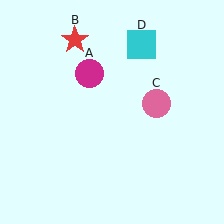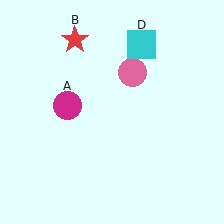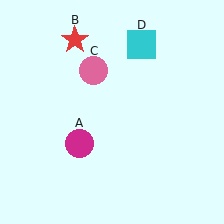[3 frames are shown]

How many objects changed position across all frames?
2 objects changed position: magenta circle (object A), pink circle (object C).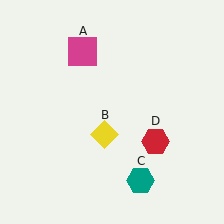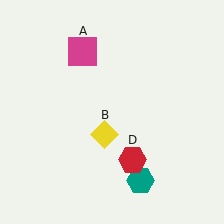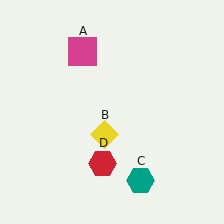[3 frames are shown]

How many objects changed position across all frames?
1 object changed position: red hexagon (object D).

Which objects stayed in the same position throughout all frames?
Magenta square (object A) and yellow diamond (object B) and teal hexagon (object C) remained stationary.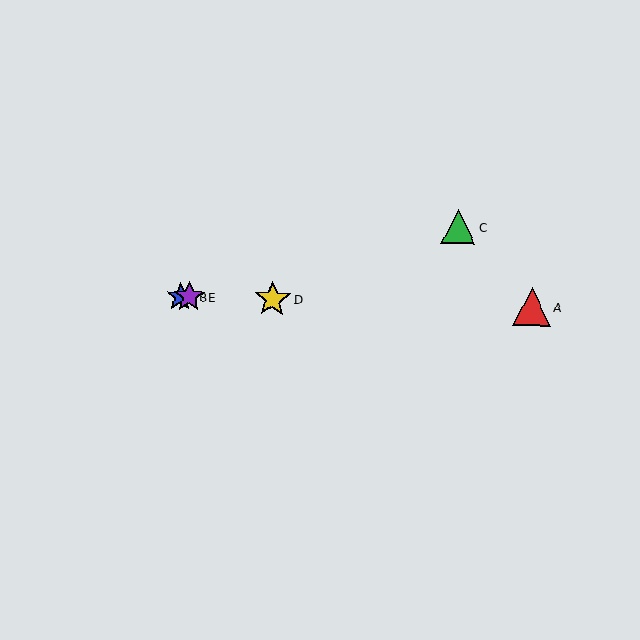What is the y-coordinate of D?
Object D is at y≈299.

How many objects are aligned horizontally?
4 objects (A, B, D, E) are aligned horizontally.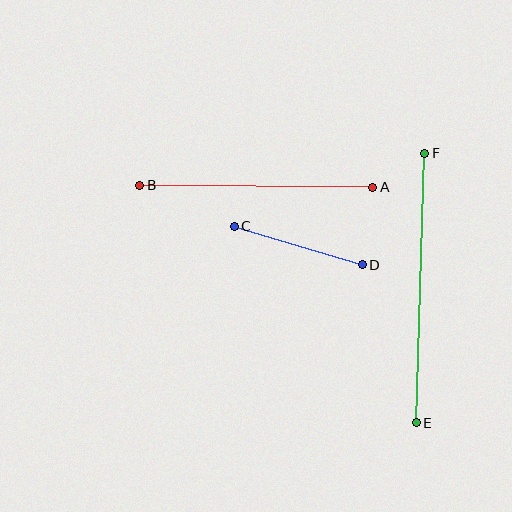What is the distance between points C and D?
The distance is approximately 134 pixels.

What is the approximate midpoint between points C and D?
The midpoint is at approximately (298, 245) pixels.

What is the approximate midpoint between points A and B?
The midpoint is at approximately (256, 186) pixels.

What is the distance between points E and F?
The distance is approximately 269 pixels.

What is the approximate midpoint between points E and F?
The midpoint is at approximately (420, 288) pixels.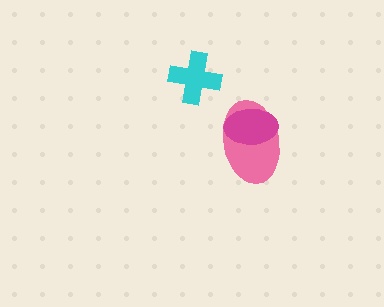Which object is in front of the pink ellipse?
The magenta ellipse is in front of the pink ellipse.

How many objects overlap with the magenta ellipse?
1 object overlaps with the magenta ellipse.